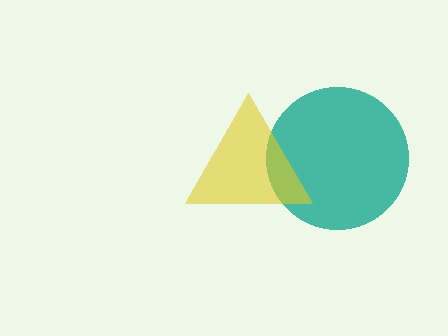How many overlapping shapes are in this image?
There are 2 overlapping shapes in the image.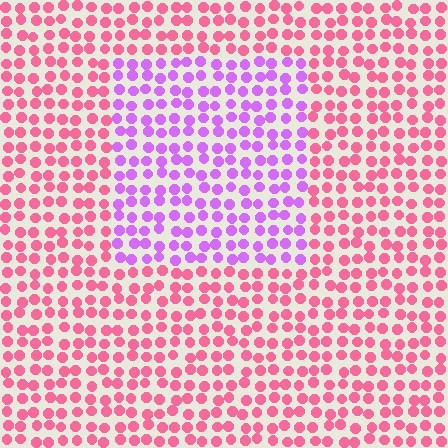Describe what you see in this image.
The image is filled with small pink elements in a uniform arrangement. A rectangle-shaped region is visible where the elements are tinted to a slightly different hue, forming a subtle color boundary.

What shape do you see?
I see a rectangle.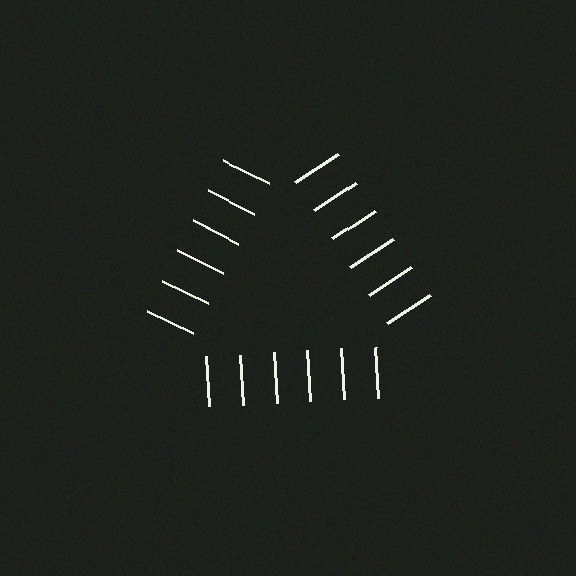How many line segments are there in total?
18 — 6 along each of the 3 edges.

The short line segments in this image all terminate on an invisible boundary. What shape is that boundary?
An illusory triangle — the line segments terminate on its edges but no continuous stroke is drawn.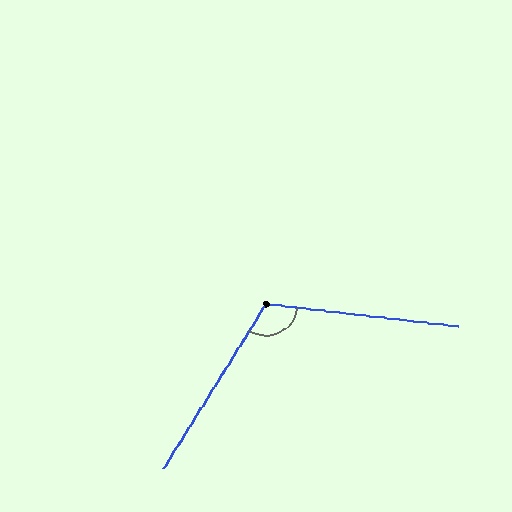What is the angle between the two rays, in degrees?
Approximately 115 degrees.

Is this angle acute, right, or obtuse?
It is obtuse.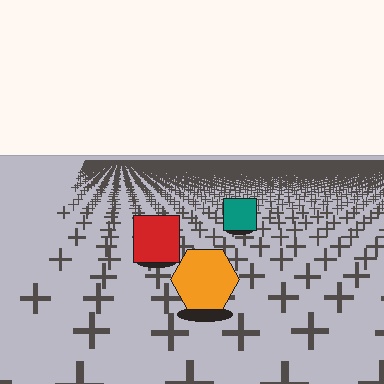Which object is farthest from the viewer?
The teal square is farthest from the viewer. It appears smaller and the ground texture around it is denser.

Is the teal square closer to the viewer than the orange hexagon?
No. The orange hexagon is closer — you can tell from the texture gradient: the ground texture is coarser near it.